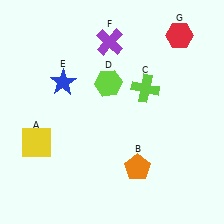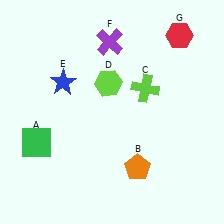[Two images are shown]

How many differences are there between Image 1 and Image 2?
There is 1 difference between the two images.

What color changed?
The square (A) changed from yellow in Image 1 to green in Image 2.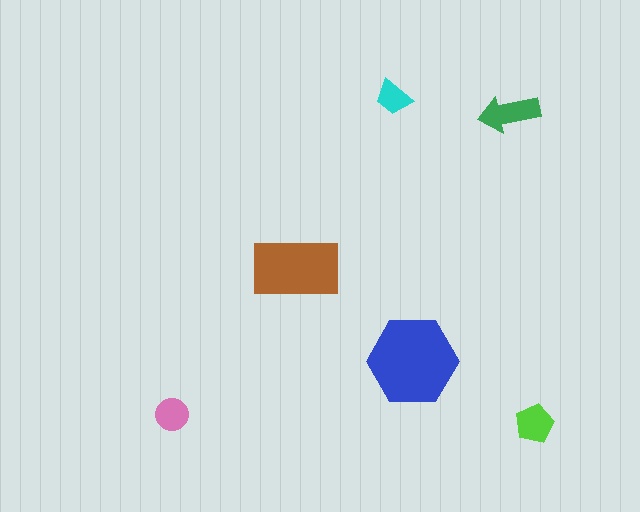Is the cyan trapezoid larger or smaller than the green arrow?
Smaller.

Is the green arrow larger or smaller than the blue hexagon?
Smaller.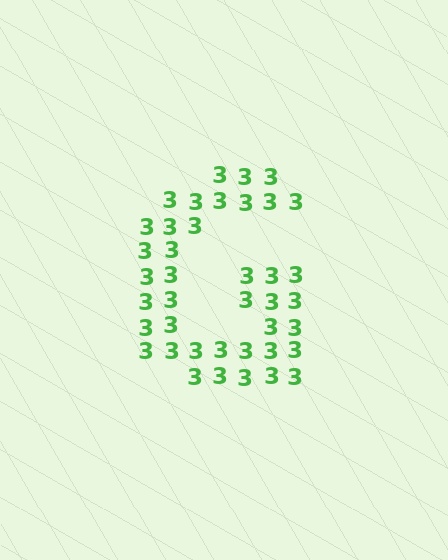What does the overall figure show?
The overall figure shows the letter G.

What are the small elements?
The small elements are digit 3's.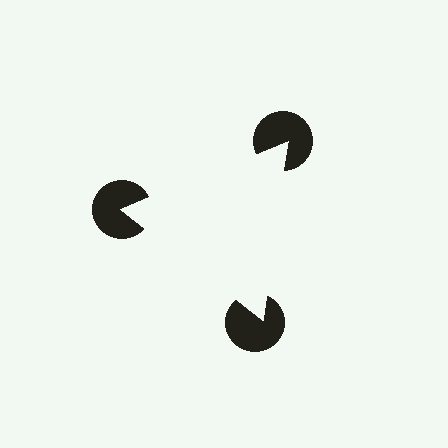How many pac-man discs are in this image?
There are 3 — one at each vertex of the illusory triangle.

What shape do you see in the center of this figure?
An illusory triangle — its edges are inferred from the aligned wedge cuts in the pac-man discs, not physically drawn.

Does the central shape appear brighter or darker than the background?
It typically appears slightly brighter than the background, even though no actual brightness change is drawn.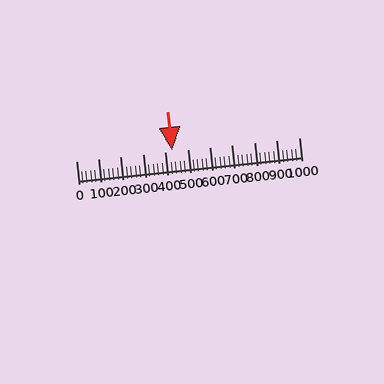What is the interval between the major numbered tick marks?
The major tick marks are spaced 100 units apart.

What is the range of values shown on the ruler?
The ruler shows values from 0 to 1000.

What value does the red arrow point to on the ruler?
The red arrow points to approximately 429.